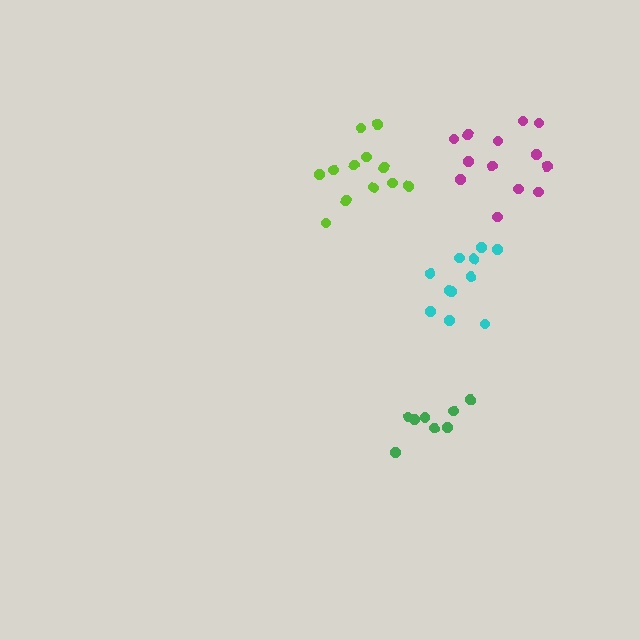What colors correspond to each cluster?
The clusters are colored: magenta, cyan, lime, green.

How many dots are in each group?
Group 1: 13 dots, Group 2: 11 dots, Group 3: 12 dots, Group 4: 8 dots (44 total).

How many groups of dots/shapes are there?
There are 4 groups.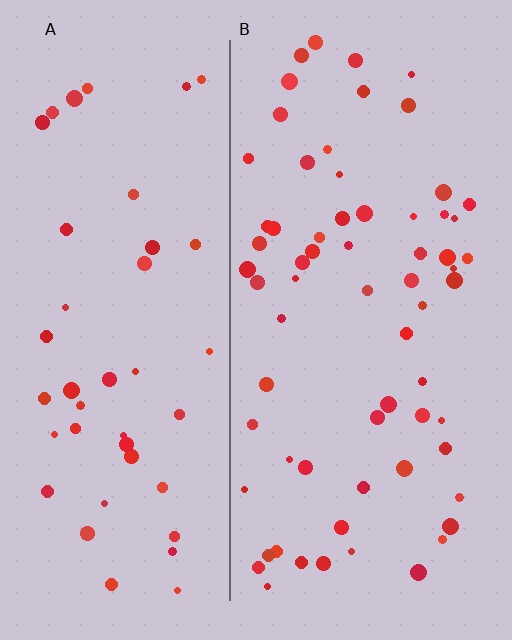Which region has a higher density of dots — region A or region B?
B (the right).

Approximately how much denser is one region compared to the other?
Approximately 1.5× — region B over region A.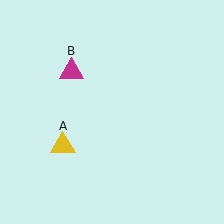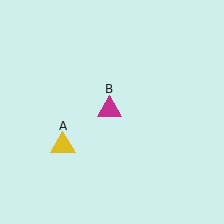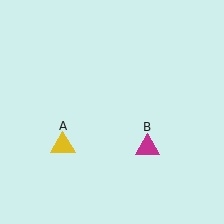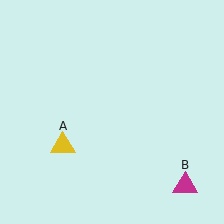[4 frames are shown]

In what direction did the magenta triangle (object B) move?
The magenta triangle (object B) moved down and to the right.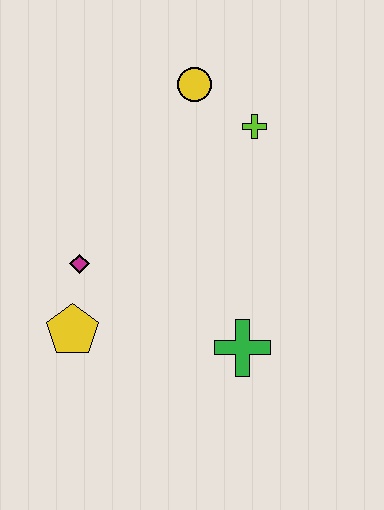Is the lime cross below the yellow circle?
Yes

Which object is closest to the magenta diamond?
The yellow pentagon is closest to the magenta diamond.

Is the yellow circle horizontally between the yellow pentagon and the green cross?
Yes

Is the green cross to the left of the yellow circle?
No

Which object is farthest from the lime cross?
The yellow pentagon is farthest from the lime cross.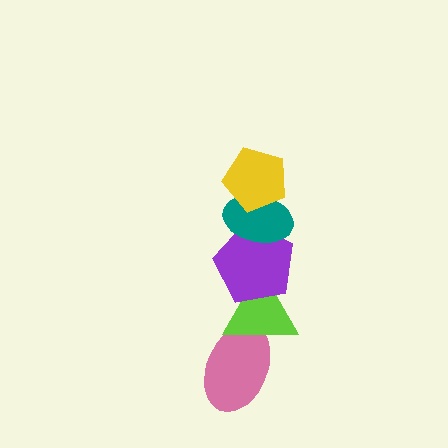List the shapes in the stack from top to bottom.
From top to bottom: the yellow pentagon, the teal ellipse, the purple pentagon, the lime triangle, the pink ellipse.